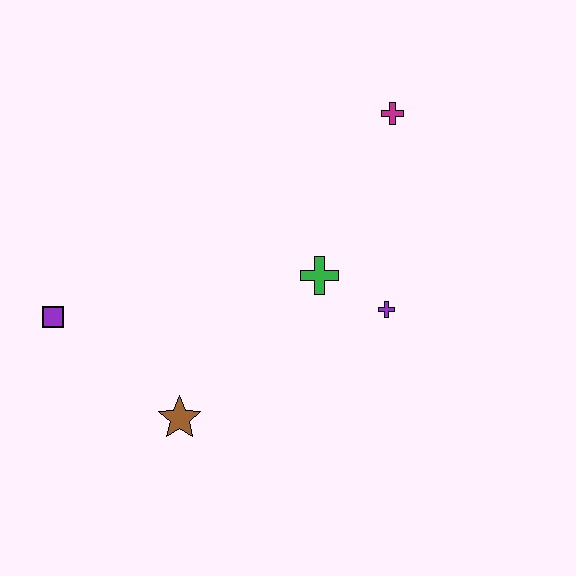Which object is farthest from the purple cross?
The purple square is farthest from the purple cross.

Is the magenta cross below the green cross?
No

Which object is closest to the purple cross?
The green cross is closest to the purple cross.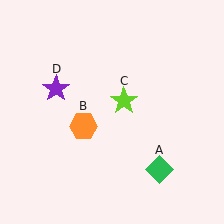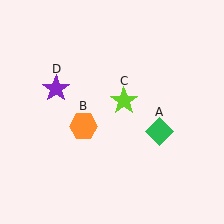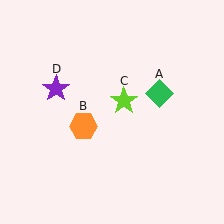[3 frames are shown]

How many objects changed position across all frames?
1 object changed position: green diamond (object A).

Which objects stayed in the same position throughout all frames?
Orange hexagon (object B) and lime star (object C) and purple star (object D) remained stationary.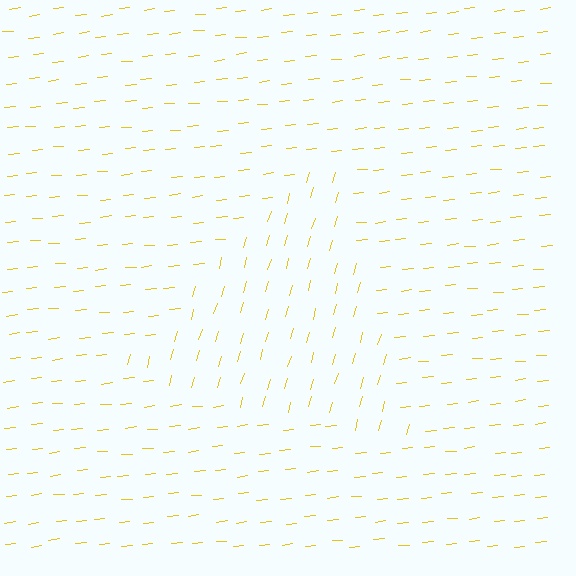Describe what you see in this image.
The image is filled with small yellow line segments. A triangle region in the image has lines oriented differently from the surrounding lines, creating a visible texture boundary.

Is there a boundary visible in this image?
Yes, there is a texture boundary formed by a change in line orientation.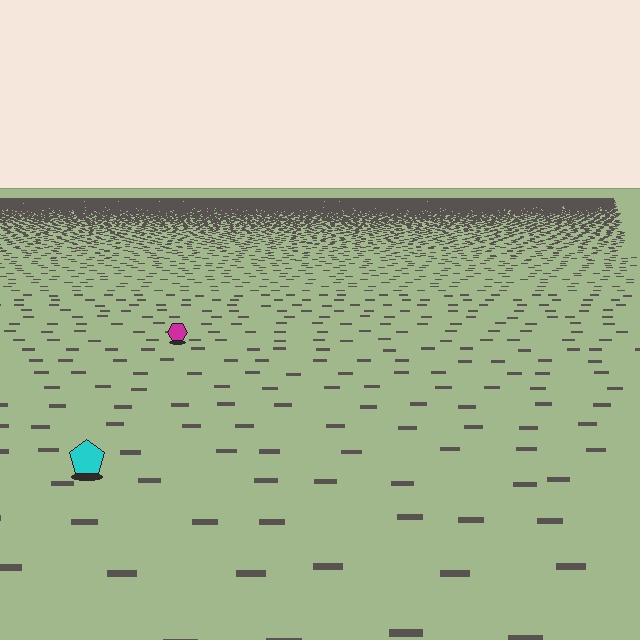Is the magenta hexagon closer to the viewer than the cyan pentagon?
No. The cyan pentagon is closer — you can tell from the texture gradient: the ground texture is coarser near it.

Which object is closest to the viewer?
The cyan pentagon is closest. The texture marks near it are larger and more spread out.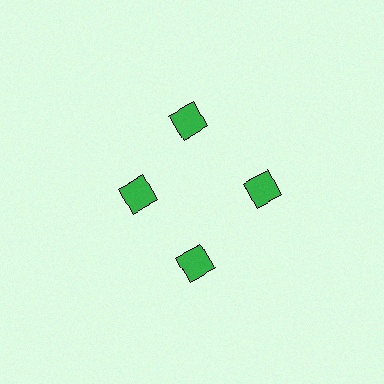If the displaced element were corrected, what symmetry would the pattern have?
It would have 4-fold rotational symmetry — the pattern would map onto itself every 90 degrees.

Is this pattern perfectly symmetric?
No. The 4 green squares are arranged in a ring, but one element near the 9 o'clock position is pulled inward toward the center, breaking the 4-fold rotational symmetry.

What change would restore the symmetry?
The symmetry would be restored by moving it outward, back onto the ring so that all 4 squares sit at equal angles and equal distance from the center.